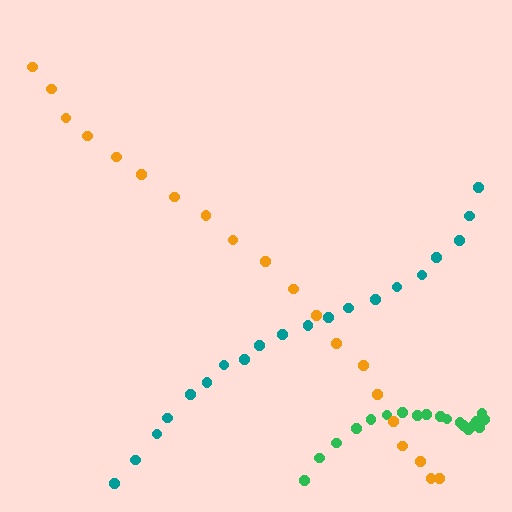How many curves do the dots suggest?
There are 3 distinct paths.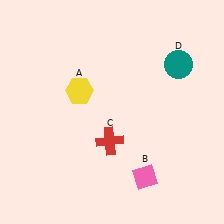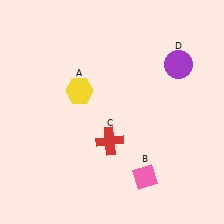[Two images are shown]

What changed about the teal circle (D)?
In Image 1, D is teal. In Image 2, it changed to purple.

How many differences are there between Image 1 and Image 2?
There is 1 difference between the two images.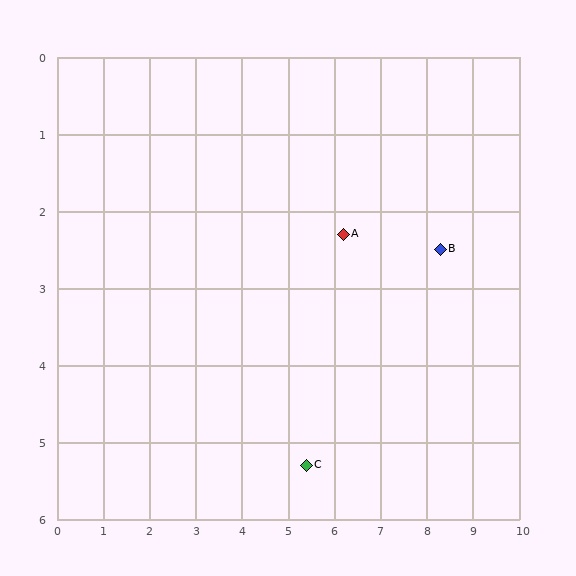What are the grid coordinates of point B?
Point B is at approximately (8.3, 2.5).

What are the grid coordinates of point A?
Point A is at approximately (6.2, 2.3).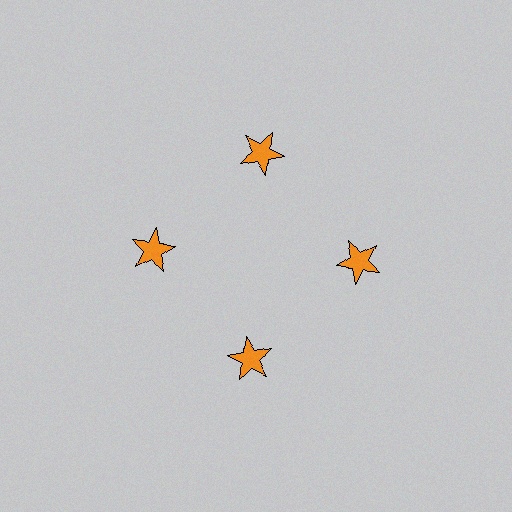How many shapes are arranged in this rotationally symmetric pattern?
There are 4 shapes, arranged in 4 groups of 1.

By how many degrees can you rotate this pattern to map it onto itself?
The pattern maps onto itself every 90 degrees of rotation.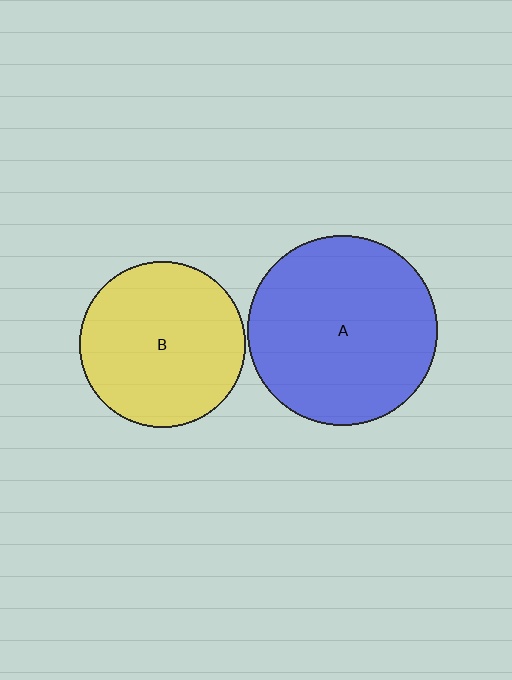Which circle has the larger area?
Circle A (blue).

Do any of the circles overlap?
No, none of the circles overlap.